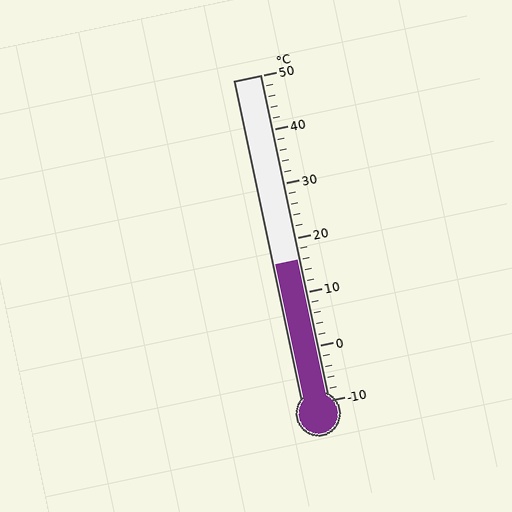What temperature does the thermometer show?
The thermometer shows approximately 16°C.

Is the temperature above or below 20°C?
The temperature is below 20°C.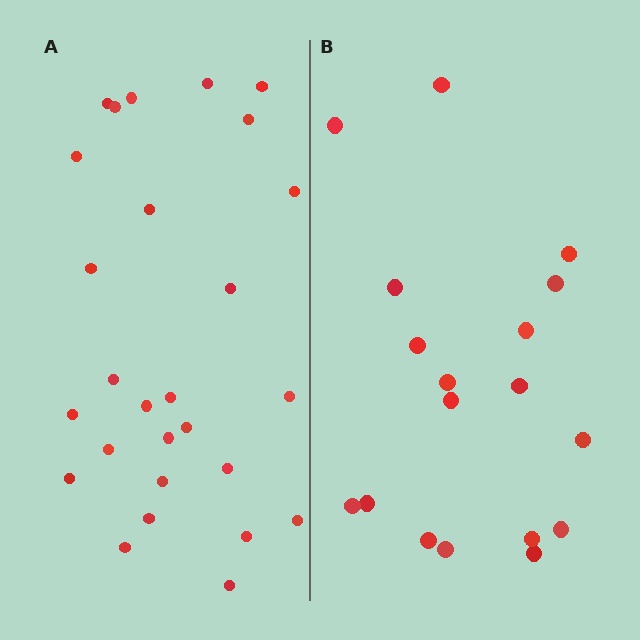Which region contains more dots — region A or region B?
Region A (the left region) has more dots.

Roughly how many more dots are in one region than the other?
Region A has roughly 8 or so more dots than region B.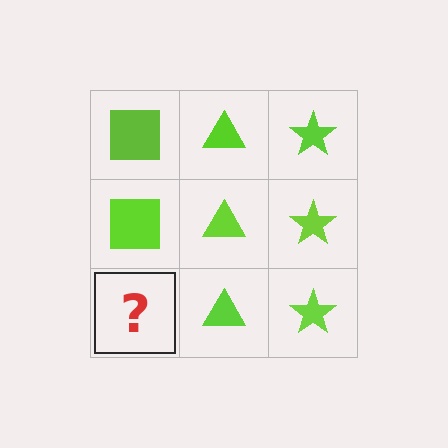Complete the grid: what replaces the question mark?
The question mark should be replaced with a lime square.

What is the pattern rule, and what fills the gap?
The rule is that each column has a consistent shape. The gap should be filled with a lime square.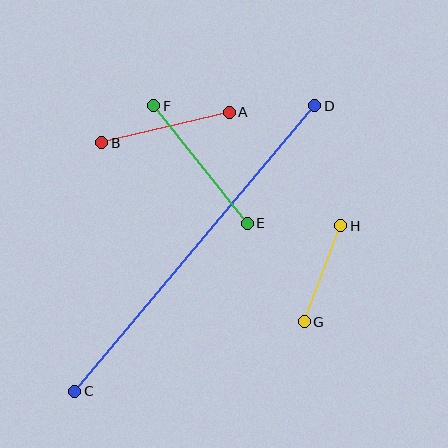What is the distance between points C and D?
The distance is approximately 373 pixels.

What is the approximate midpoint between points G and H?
The midpoint is at approximately (322, 274) pixels.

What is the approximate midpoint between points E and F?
The midpoint is at approximately (200, 164) pixels.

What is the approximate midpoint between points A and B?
The midpoint is at approximately (165, 128) pixels.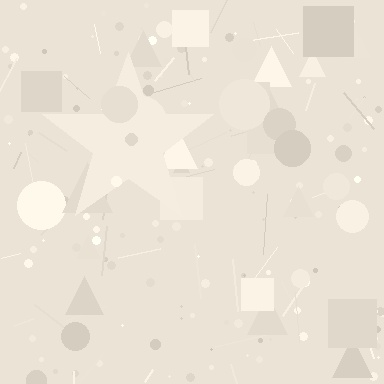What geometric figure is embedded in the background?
A star is embedded in the background.